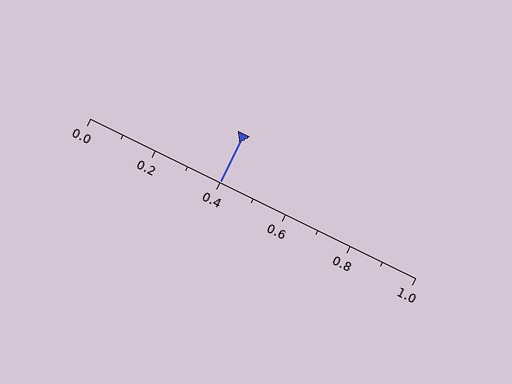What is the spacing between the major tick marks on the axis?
The major ticks are spaced 0.2 apart.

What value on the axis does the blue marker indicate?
The marker indicates approximately 0.4.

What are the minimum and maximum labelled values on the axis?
The axis runs from 0.0 to 1.0.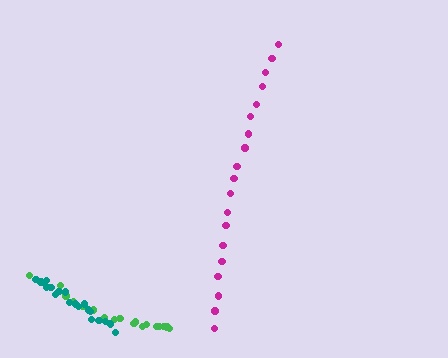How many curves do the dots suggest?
There are 3 distinct paths.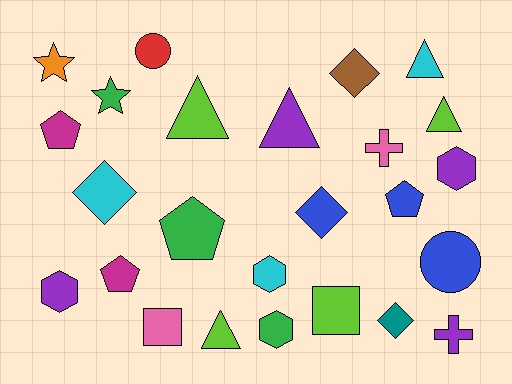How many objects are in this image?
There are 25 objects.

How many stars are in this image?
There are 2 stars.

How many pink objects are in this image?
There are 2 pink objects.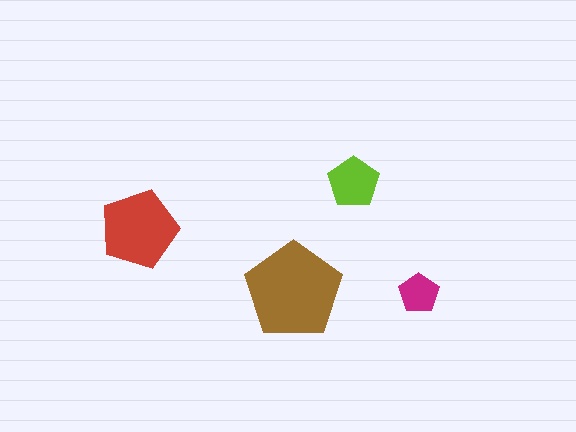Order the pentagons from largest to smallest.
the brown one, the red one, the lime one, the magenta one.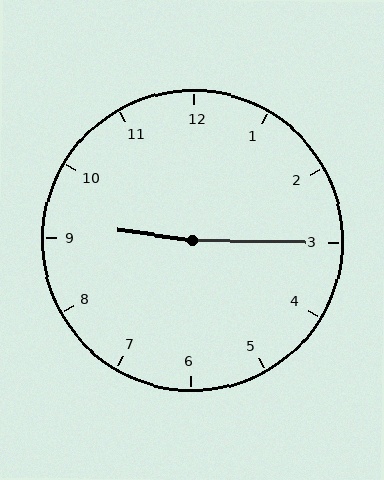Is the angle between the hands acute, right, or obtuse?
It is obtuse.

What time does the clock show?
9:15.